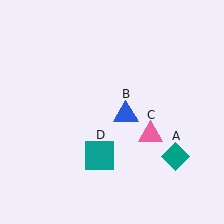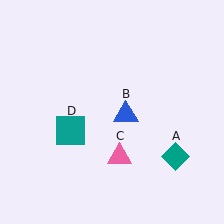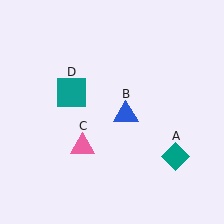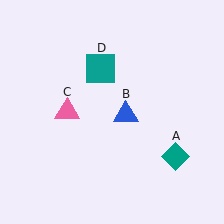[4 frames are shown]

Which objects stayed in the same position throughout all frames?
Teal diamond (object A) and blue triangle (object B) remained stationary.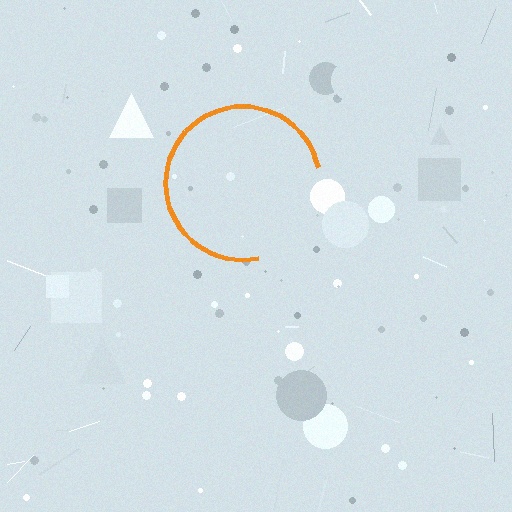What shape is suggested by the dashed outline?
The dashed outline suggests a circle.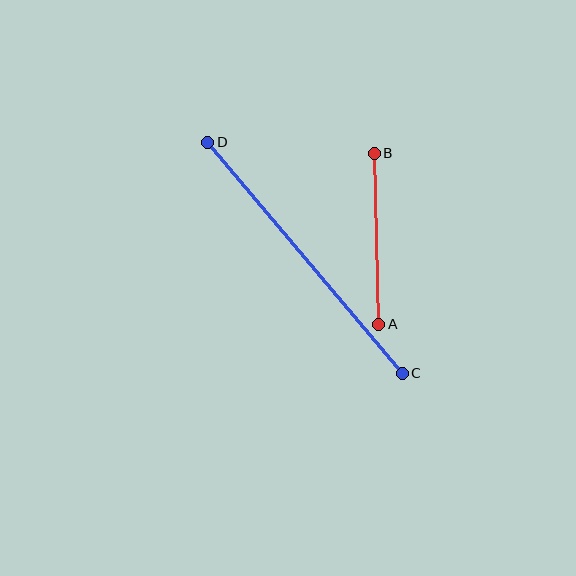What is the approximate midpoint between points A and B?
The midpoint is at approximately (377, 239) pixels.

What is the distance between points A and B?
The distance is approximately 171 pixels.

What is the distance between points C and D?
The distance is approximately 302 pixels.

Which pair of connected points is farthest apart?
Points C and D are farthest apart.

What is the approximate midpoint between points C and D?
The midpoint is at approximately (305, 258) pixels.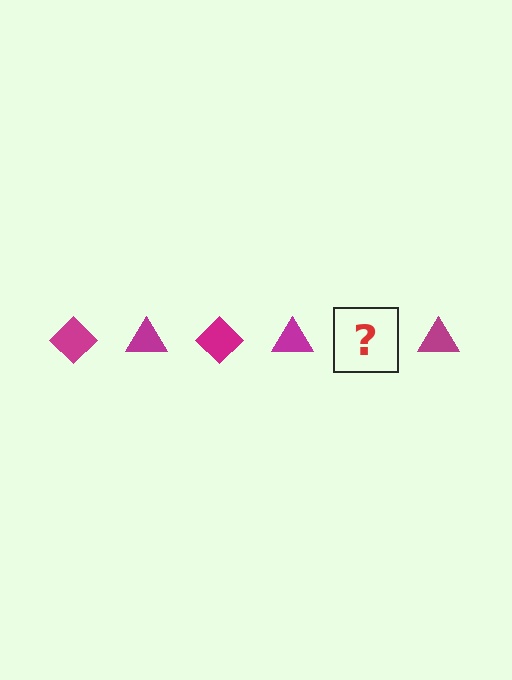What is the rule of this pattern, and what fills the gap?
The rule is that the pattern cycles through diamond, triangle shapes in magenta. The gap should be filled with a magenta diamond.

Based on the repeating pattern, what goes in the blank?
The blank should be a magenta diamond.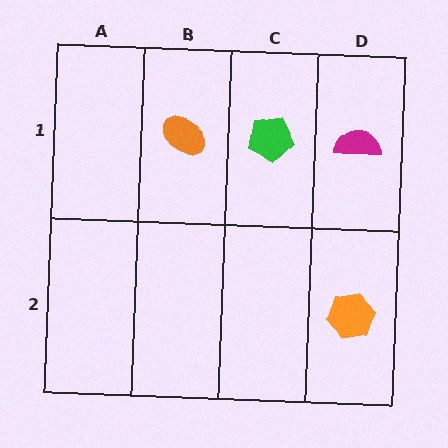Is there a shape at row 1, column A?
No, that cell is empty.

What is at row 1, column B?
An orange ellipse.